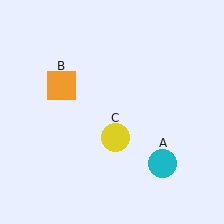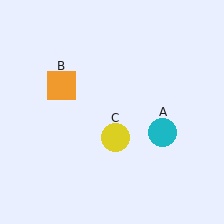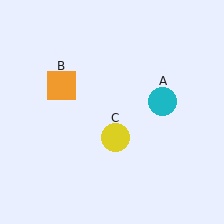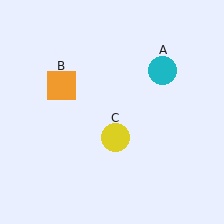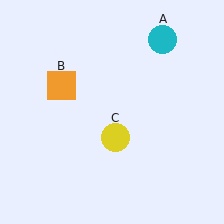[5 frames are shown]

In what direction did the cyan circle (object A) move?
The cyan circle (object A) moved up.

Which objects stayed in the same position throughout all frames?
Orange square (object B) and yellow circle (object C) remained stationary.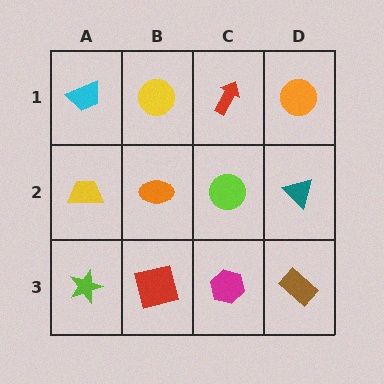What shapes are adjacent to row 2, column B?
A yellow circle (row 1, column B), a red square (row 3, column B), a yellow trapezoid (row 2, column A), a lime circle (row 2, column C).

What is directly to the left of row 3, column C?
A red square.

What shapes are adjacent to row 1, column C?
A lime circle (row 2, column C), a yellow circle (row 1, column B), an orange circle (row 1, column D).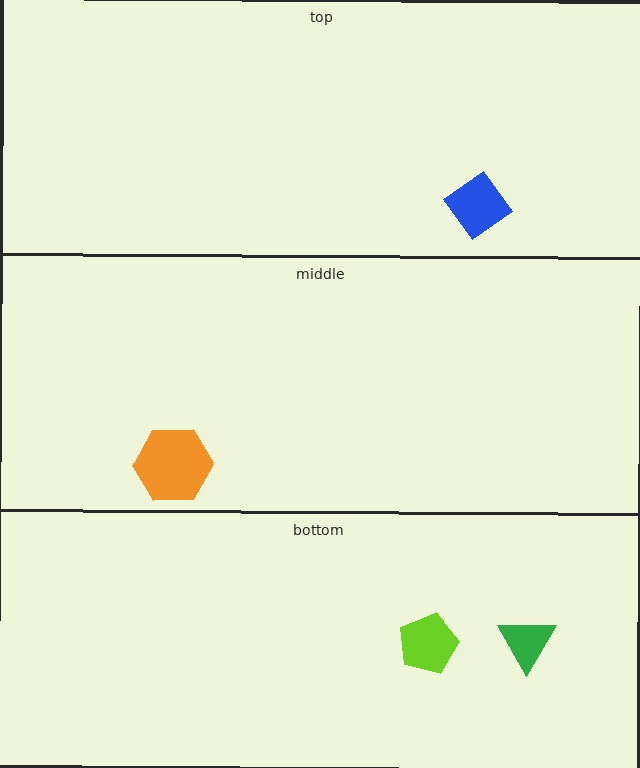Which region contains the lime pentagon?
The bottom region.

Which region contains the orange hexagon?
The middle region.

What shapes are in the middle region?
The orange hexagon.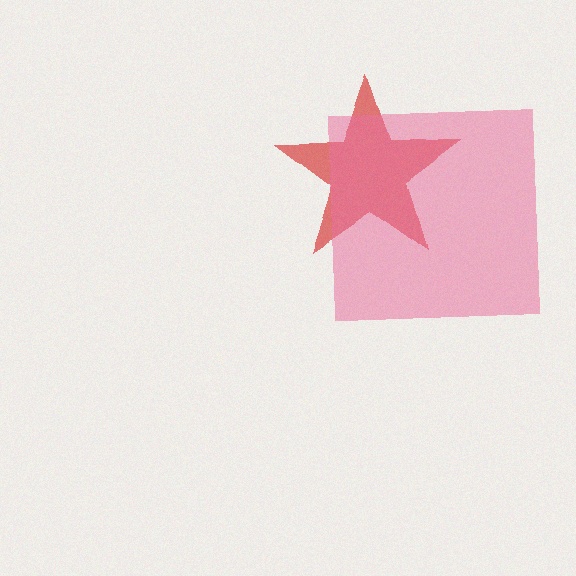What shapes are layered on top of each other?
The layered shapes are: a red star, a pink square.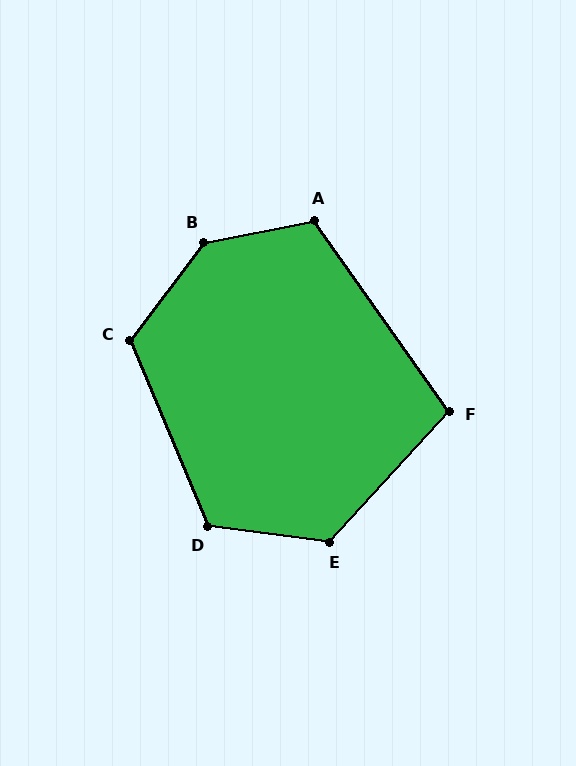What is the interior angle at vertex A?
Approximately 114 degrees (obtuse).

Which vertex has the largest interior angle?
B, at approximately 138 degrees.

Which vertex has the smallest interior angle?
F, at approximately 102 degrees.